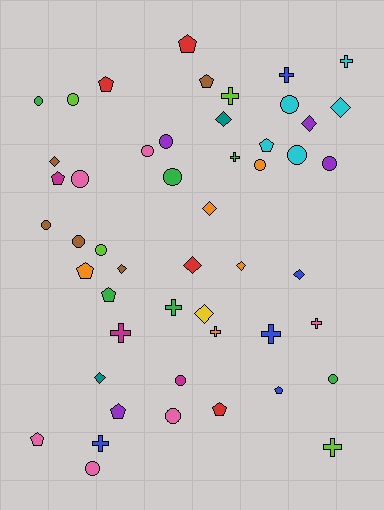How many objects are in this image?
There are 50 objects.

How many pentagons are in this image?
There are 11 pentagons.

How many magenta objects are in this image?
There are 3 magenta objects.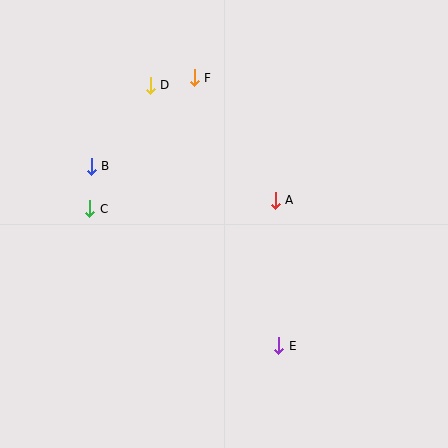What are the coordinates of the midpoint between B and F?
The midpoint between B and F is at (143, 122).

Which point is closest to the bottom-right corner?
Point E is closest to the bottom-right corner.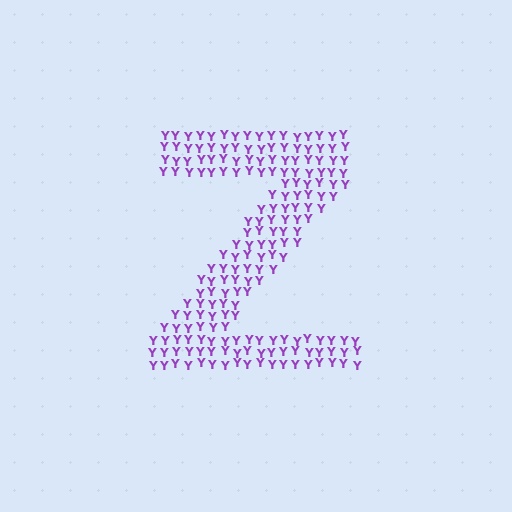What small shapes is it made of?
It is made of small letter Y's.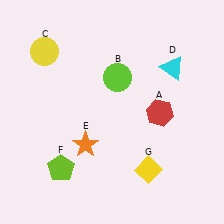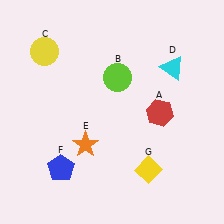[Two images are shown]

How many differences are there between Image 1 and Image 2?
There is 1 difference between the two images.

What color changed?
The pentagon (F) changed from lime in Image 1 to blue in Image 2.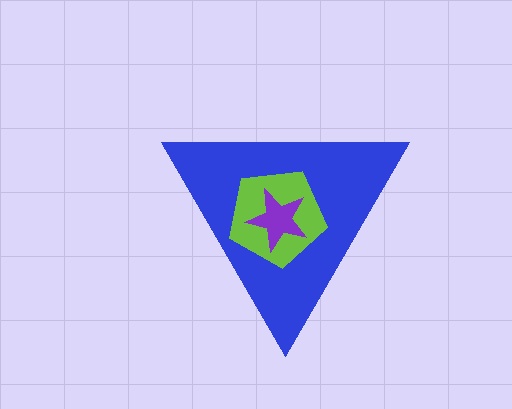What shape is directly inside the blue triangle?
The lime pentagon.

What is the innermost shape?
The purple star.